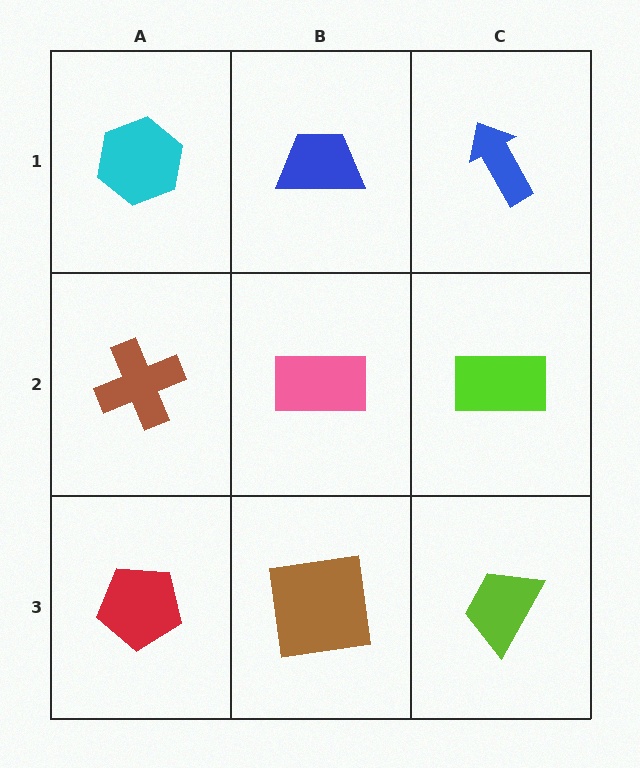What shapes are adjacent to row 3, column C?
A lime rectangle (row 2, column C), a brown square (row 3, column B).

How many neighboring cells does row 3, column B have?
3.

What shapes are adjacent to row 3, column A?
A brown cross (row 2, column A), a brown square (row 3, column B).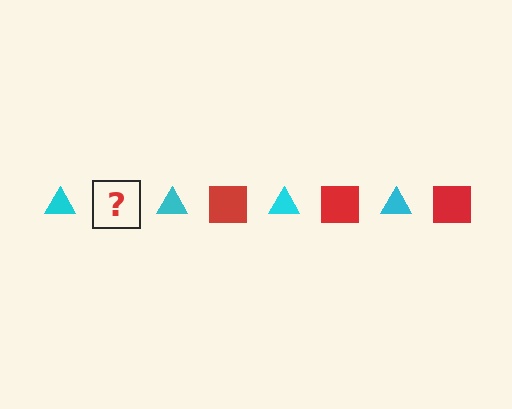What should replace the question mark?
The question mark should be replaced with a red square.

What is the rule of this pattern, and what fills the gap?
The rule is that the pattern alternates between cyan triangle and red square. The gap should be filled with a red square.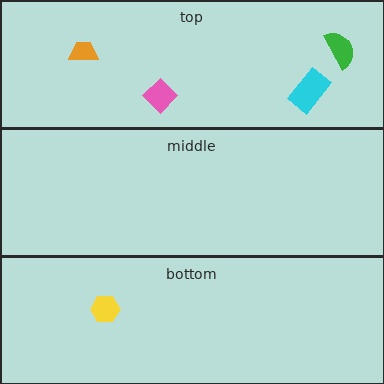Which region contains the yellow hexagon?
The bottom region.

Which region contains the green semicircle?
The top region.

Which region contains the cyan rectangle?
The top region.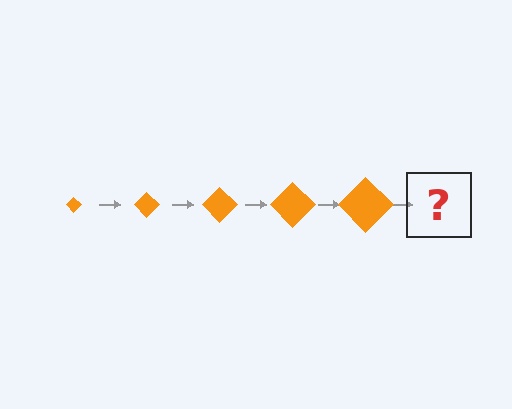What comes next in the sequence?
The next element should be an orange diamond, larger than the previous one.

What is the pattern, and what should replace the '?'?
The pattern is that the diamond gets progressively larger each step. The '?' should be an orange diamond, larger than the previous one.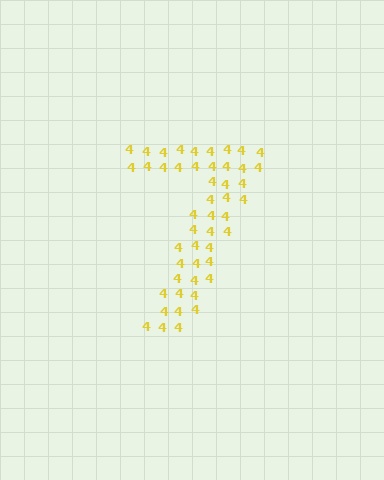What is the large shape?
The large shape is the digit 7.